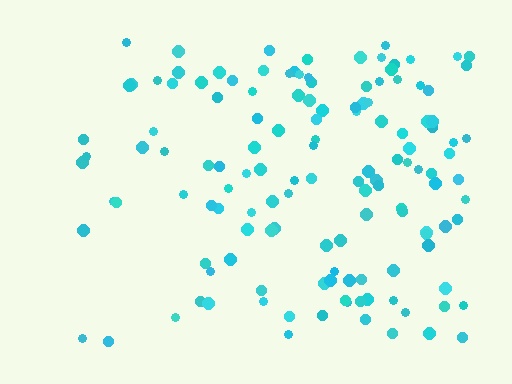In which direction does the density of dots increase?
From left to right, with the right side densest.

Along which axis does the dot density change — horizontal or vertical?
Horizontal.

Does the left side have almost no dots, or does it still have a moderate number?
Still a moderate number, just noticeably fewer than the right.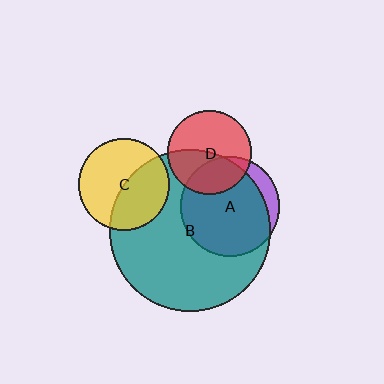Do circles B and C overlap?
Yes.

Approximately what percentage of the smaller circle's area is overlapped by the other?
Approximately 45%.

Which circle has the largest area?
Circle B (teal).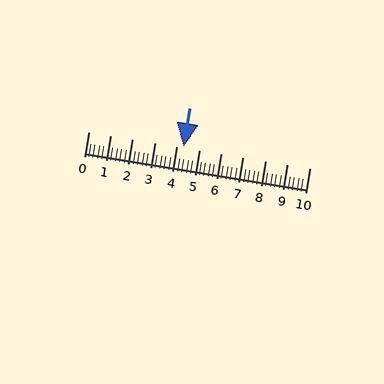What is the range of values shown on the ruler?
The ruler shows values from 0 to 10.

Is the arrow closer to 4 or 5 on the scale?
The arrow is closer to 4.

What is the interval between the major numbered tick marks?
The major tick marks are spaced 1 units apart.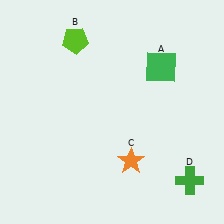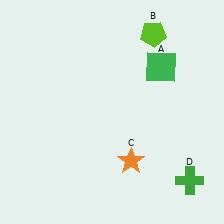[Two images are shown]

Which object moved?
The lime pentagon (B) moved right.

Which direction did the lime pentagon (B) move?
The lime pentagon (B) moved right.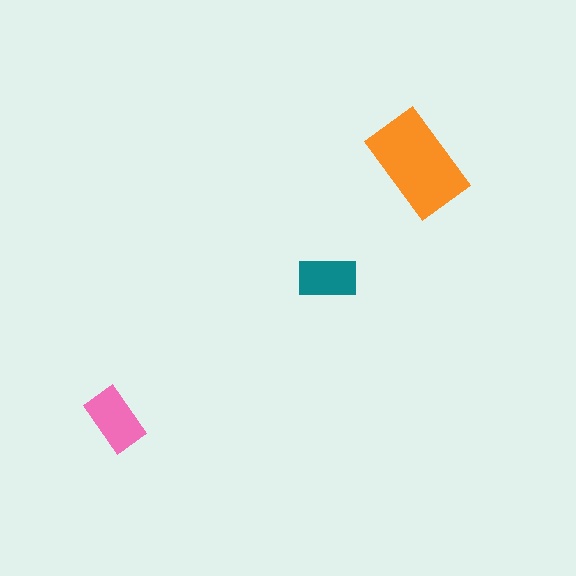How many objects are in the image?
There are 3 objects in the image.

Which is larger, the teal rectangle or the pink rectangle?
The pink one.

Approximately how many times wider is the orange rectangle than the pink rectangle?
About 1.5 times wider.